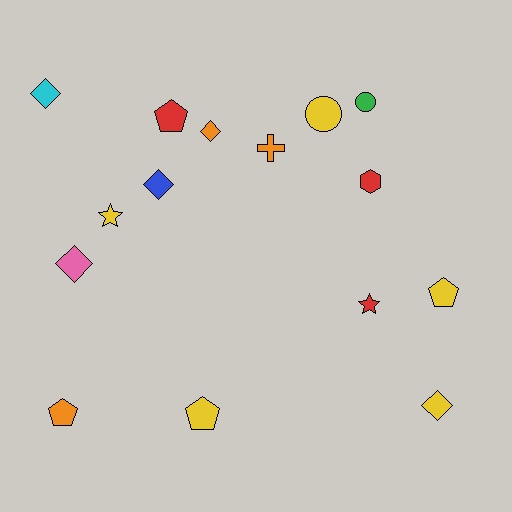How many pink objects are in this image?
There is 1 pink object.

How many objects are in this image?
There are 15 objects.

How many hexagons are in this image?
There is 1 hexagon.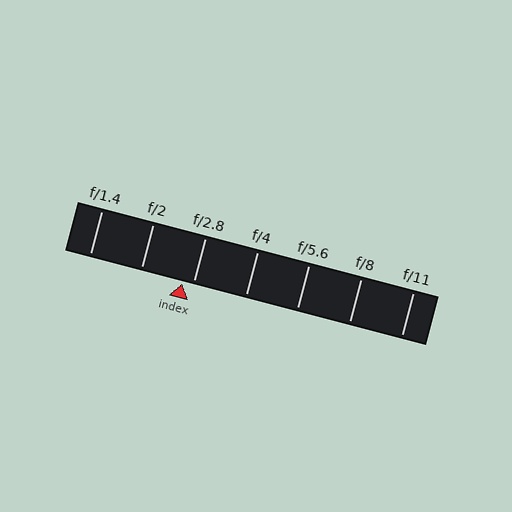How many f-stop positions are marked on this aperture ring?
There are 7 f-stop positions marked.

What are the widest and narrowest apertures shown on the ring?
The widest aperture shown is f/1.4 and the narrowest is f/11.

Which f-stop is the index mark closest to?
The index mark is closest to f/2.8.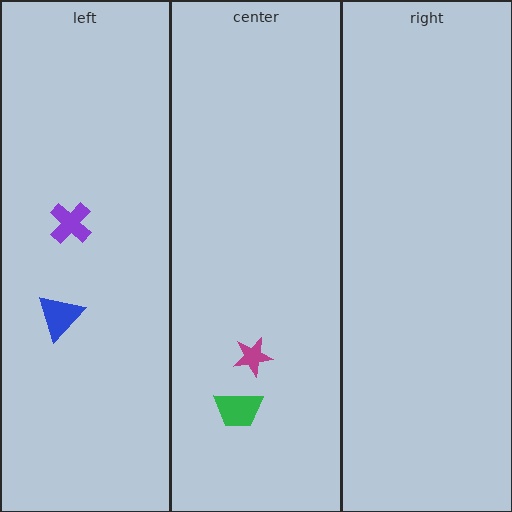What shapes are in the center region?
The magenta star, the green trapezoid.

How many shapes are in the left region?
2.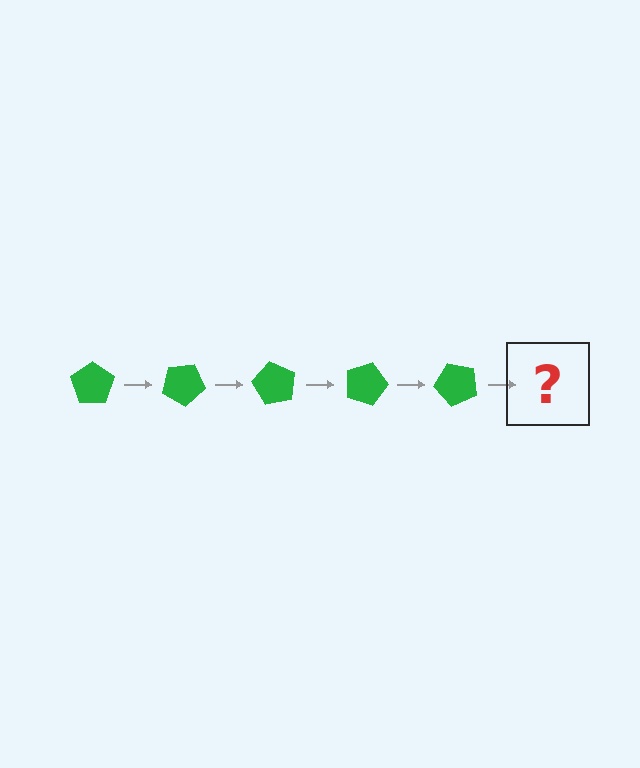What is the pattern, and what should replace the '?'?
The pattern is that the pentagon rotates 30 degrees each step. The '?' should be a green pentagon rotated 150 degrees.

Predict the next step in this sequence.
The next step is a green pentagon rotated 150 degrees.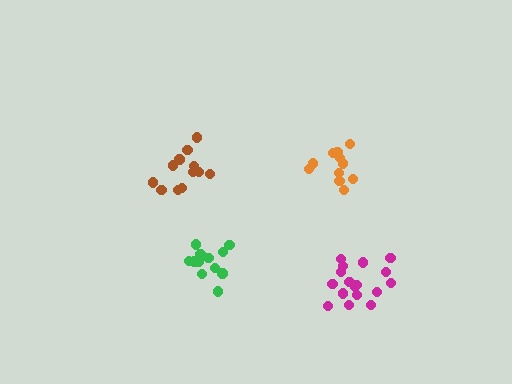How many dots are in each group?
Group 1: 12 dots, Group 2: 12 dots, Group 3: 11 dots, Group 4: 17 dots (52 total).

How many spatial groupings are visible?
There are 4 spatial groupings.